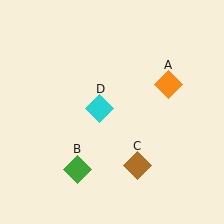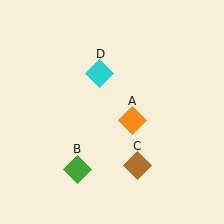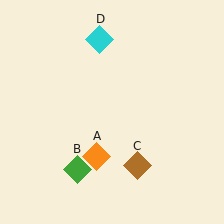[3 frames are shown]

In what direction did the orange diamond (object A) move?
The orange diamond (object A) moved down and to the left.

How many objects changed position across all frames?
2 objects changed position: orange diamond (object A), cyan diamond (object D).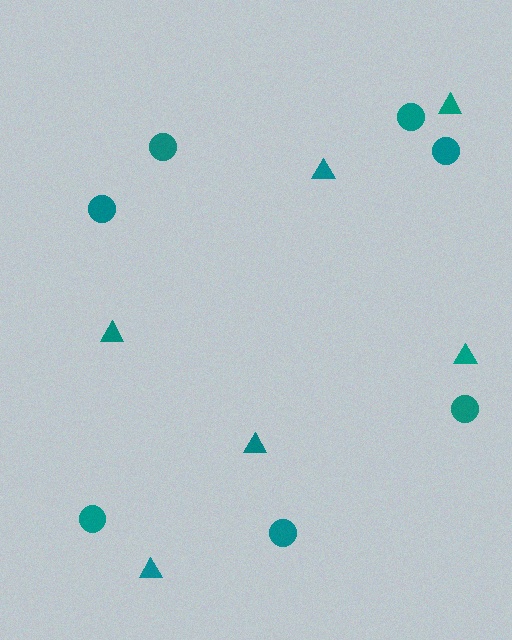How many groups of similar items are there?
There are 2 groups: one group of triangles (6) and one group of circles (7).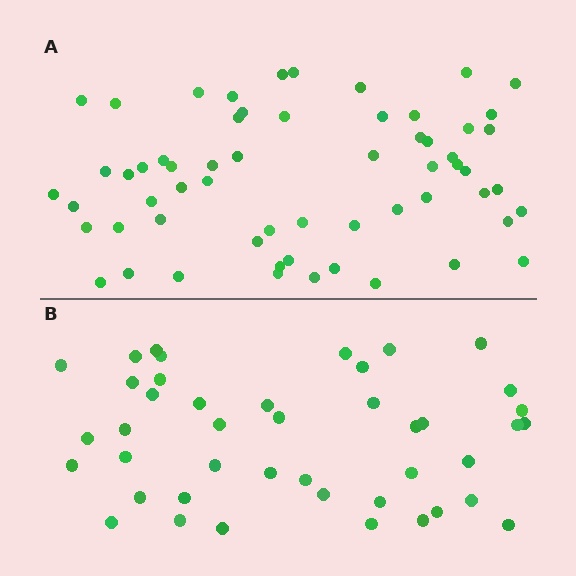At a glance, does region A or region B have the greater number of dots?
Region A (the top region) has more dots.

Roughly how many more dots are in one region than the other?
Region A has approximately 15 more dots than region B.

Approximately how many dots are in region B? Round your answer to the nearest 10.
About 40 dots. (The exact count is 43, which rounds to 40.)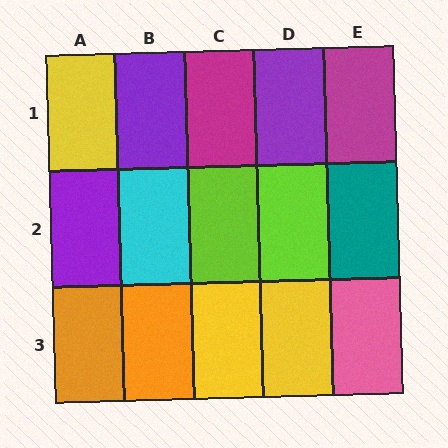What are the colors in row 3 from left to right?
Orange, orange, yellow, yellow, pink.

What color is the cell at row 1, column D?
Purple.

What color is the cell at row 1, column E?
Magenta.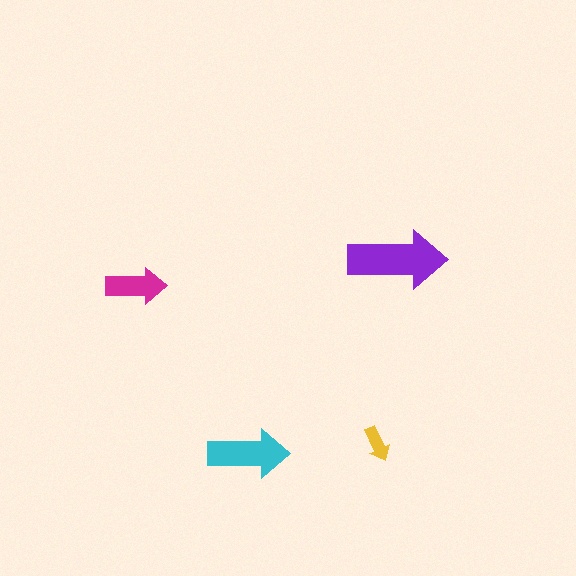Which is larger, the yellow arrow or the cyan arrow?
The cyan one.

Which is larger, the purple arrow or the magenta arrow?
The purple one.